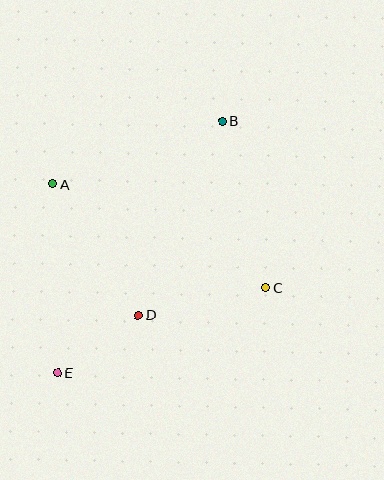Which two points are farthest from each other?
Points B and E are farthest from each other.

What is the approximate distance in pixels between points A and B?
The distance between A and B is approximately 181 pixels.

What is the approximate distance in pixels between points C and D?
The distance between C and D is approximately 131 pixels.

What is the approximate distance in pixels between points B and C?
The distance between B and C is approximately 172 pixels.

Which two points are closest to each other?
Points D and E are closest to each other.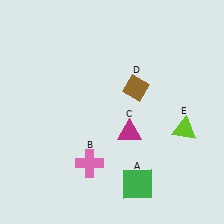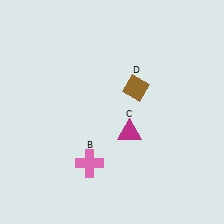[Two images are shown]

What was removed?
The green square (A), the lime triangle (E) were removed in Image 2.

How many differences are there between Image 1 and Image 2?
There are 2 differences between the two images.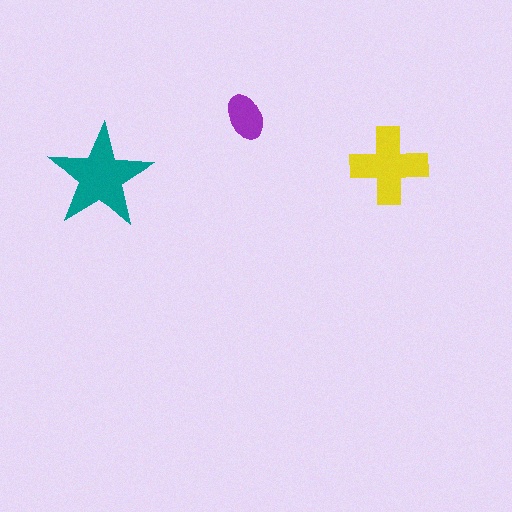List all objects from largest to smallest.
The teal star, the yellow cross, the purple ellipse.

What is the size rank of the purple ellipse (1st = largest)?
3rd.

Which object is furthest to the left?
The teal star is leftmost.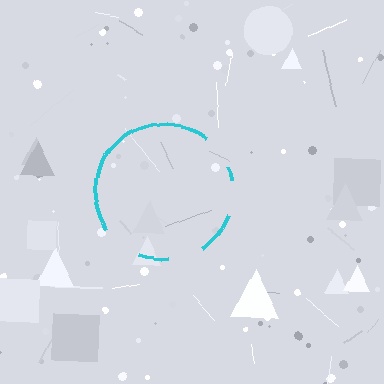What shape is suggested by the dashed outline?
The dashed outline suggests a circle.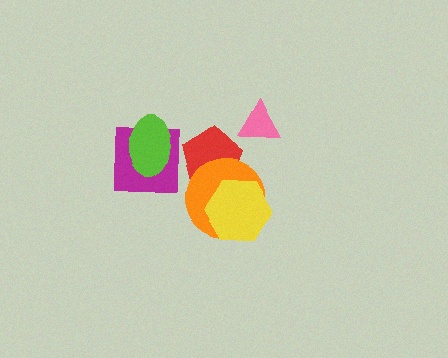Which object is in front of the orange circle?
The yellow hexagon is in front of the orange circle.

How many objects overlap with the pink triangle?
0 objects overlap with the pink triangle.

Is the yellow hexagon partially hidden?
No, no other shape covers it.